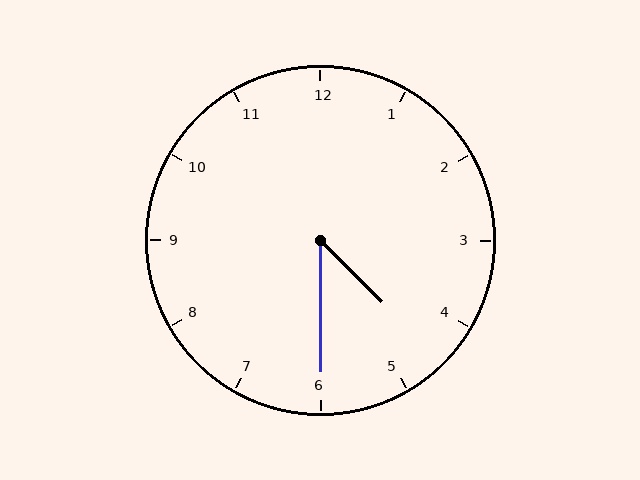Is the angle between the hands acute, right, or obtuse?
It is acute.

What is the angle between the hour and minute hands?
Approximately 45 degrees.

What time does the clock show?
4:30.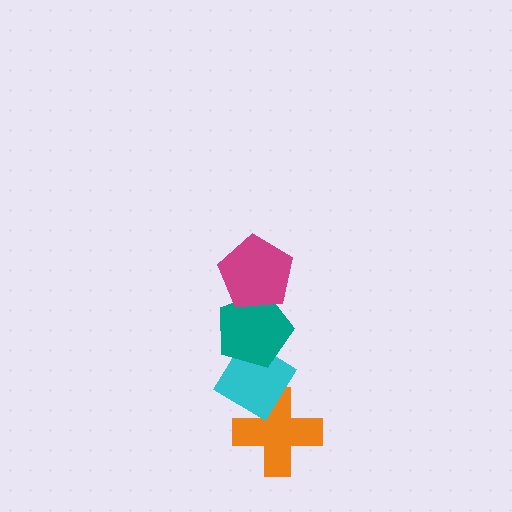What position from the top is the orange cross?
The orange cross is 4th from the top.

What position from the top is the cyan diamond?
The cyan diamond is 3rd from the top.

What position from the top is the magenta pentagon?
The magenta pentagon is 1st from the top.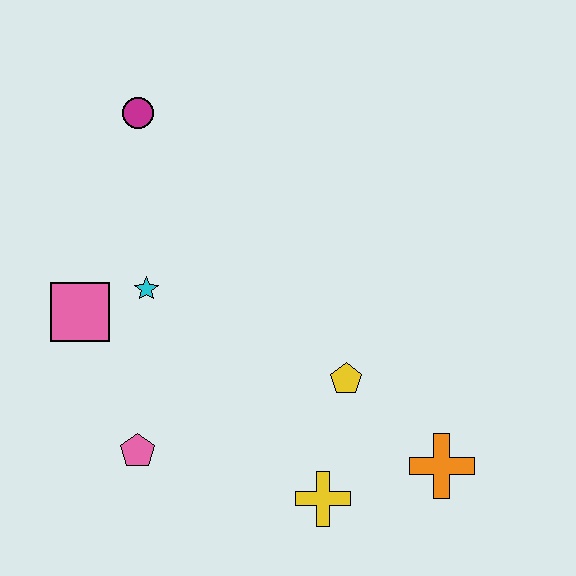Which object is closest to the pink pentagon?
The pink square is closest to the pink pentagon.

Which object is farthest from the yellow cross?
The magenta circle is farthest from the yellow cross.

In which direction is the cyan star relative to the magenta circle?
The cyan star is below the magenta circle.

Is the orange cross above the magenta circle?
No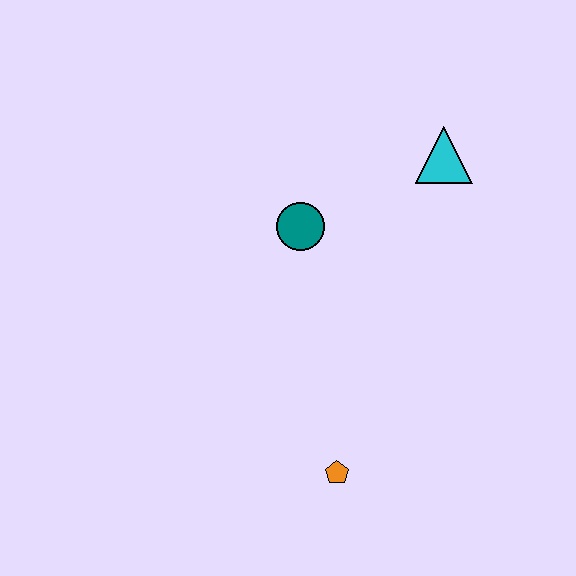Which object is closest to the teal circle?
The cyan triangle is closest to the teal circle.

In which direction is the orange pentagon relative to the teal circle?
The orange pentagon is below the teal circle.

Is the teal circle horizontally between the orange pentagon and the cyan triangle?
No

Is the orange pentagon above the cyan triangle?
No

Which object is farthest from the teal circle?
The orange pentagon is farthest from the teal circle.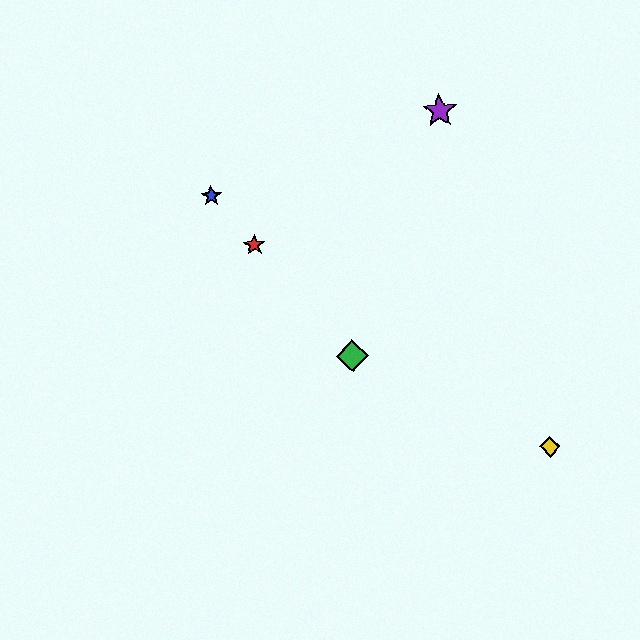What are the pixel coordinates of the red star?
The red star is at (254, 245).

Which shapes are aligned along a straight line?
The red star, the blue star, the green diamond are aligned along a straight line.